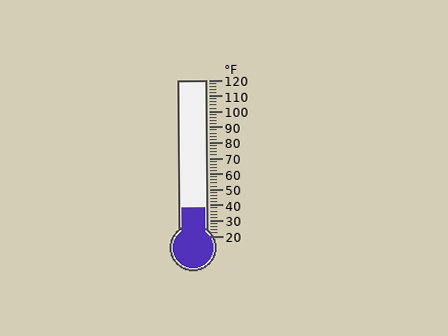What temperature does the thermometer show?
The thermometer shows approximately 38°F.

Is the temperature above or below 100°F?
The temperature is below 100°F.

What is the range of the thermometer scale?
The thermometer scale ranges from 20°F to 120°F.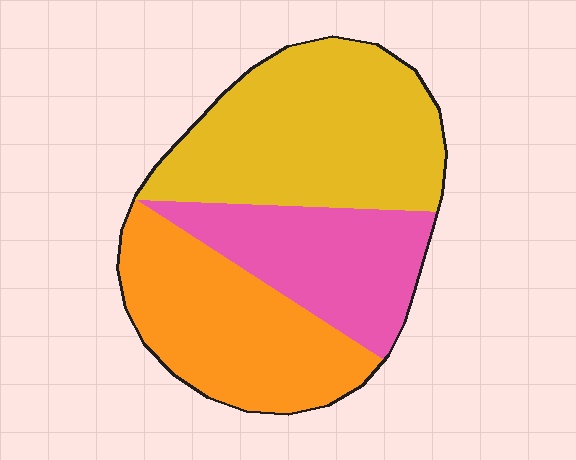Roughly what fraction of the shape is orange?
Orange takes up between a quarter and a half of the shape.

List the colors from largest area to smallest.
From largest to smallest: yellow, orange, pink.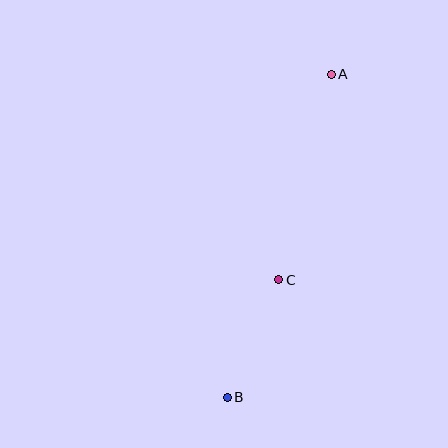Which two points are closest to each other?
Points B and C are closest to each other.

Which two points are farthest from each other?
Points A and B are farthest from each other.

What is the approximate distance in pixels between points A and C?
The distance between A and C is approximately 212 pixels.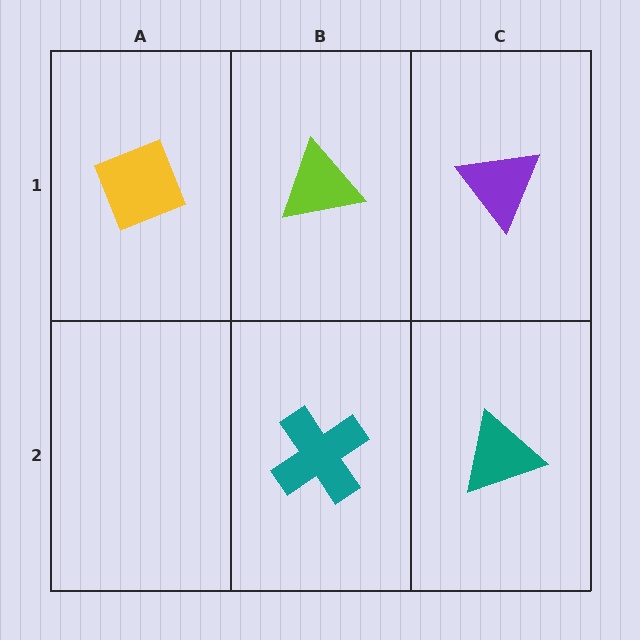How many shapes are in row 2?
2 shapes.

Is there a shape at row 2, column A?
No, that cell is empty.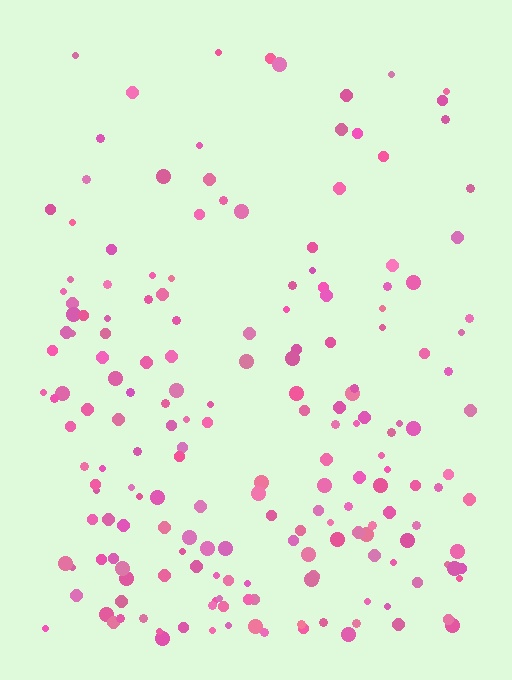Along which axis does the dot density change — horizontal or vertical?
Vertical.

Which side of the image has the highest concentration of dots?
The bottom.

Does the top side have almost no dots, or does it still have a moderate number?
Still a moderate number, just noticeably fewer than the bottom.